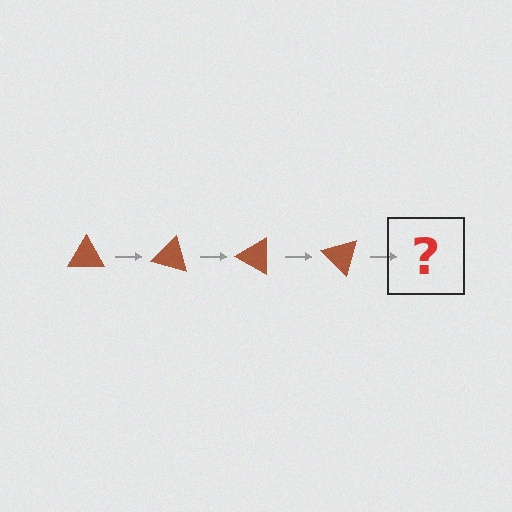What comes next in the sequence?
The next element should be a brown triangle rotated 60 degrees.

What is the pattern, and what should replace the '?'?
The pattern is that the triangle rotates 15 degrees each step. The '?' should be a brown triangle rotated 60 degrees.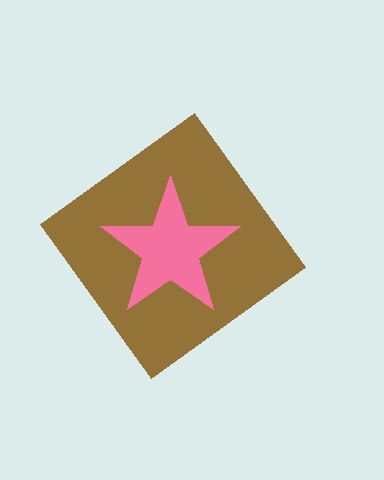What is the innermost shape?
The pink star.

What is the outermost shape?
The brown diamond.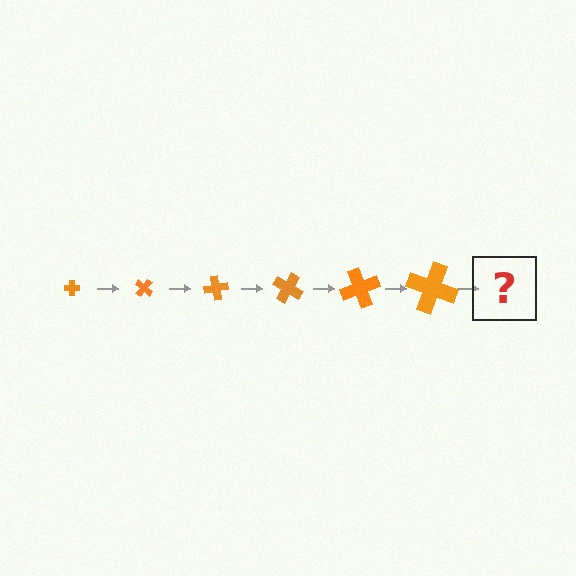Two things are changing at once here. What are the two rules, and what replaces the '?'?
The two rules are that the cross grows larger each step and it rotates 40 degrees each step. The '?' should be a cross, larger than the previous one and rotated 240 degrees from the start.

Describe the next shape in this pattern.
It should be a cross, larger than the previous one and rotated 240 degrees from the start.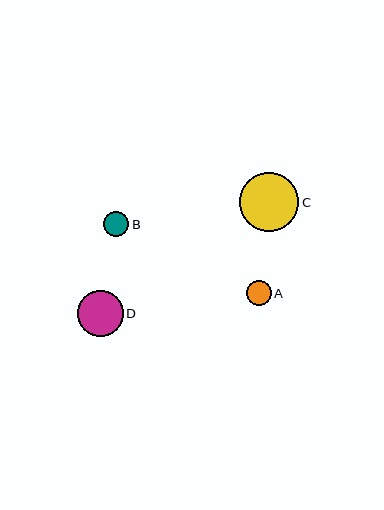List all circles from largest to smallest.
From largest to smallest: C, D, A, B.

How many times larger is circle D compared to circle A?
Circle D is approximately 1.8 times the size of circle A.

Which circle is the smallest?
Circle B is the smallest with a size of approximately 25 pixels.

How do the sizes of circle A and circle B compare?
Circle A and circle B are approximately the same size.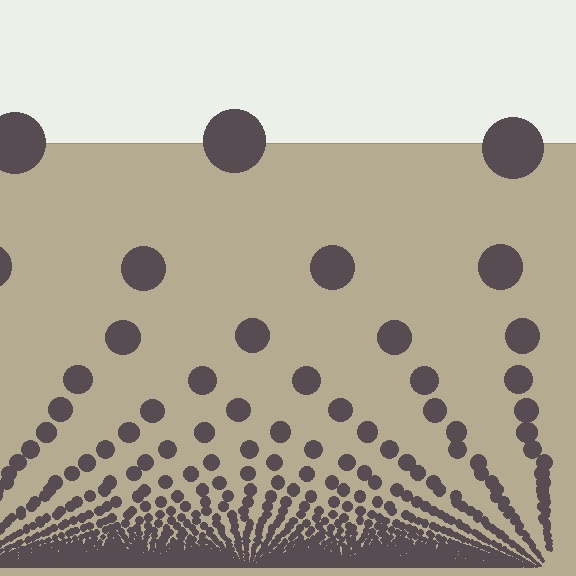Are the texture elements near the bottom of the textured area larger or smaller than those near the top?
Smaller. The gradient is inverted — elements near the bottom are smaller and denser.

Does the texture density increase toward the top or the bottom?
Density increases toward the bottom.